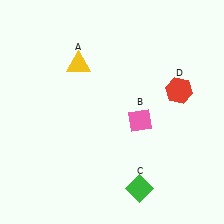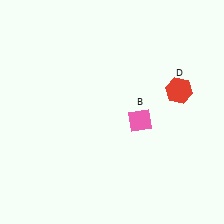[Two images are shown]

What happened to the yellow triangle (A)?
The yellow triangle (A) was removed in Image 2. It was in the top-left area of Image 1.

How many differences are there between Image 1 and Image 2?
There are 2 differences between the two images.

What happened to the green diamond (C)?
The green diamond (C) was removed in Image 2. It was in the bottom-right area of Image 1.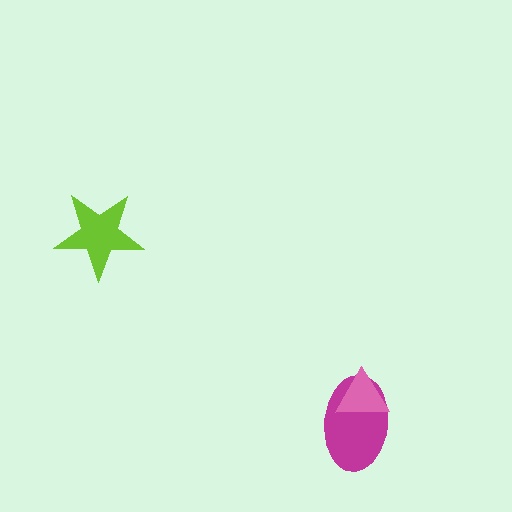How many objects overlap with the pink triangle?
1 object overlaps with the pink triangle.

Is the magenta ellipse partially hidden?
Yes, it is partially covered by another shape.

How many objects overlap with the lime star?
0 objects overlap with the lime star.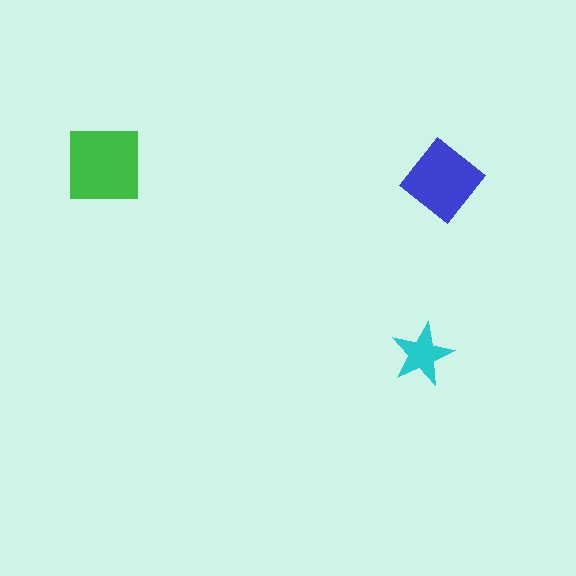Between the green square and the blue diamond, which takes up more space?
The green square.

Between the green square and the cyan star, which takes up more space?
The green square.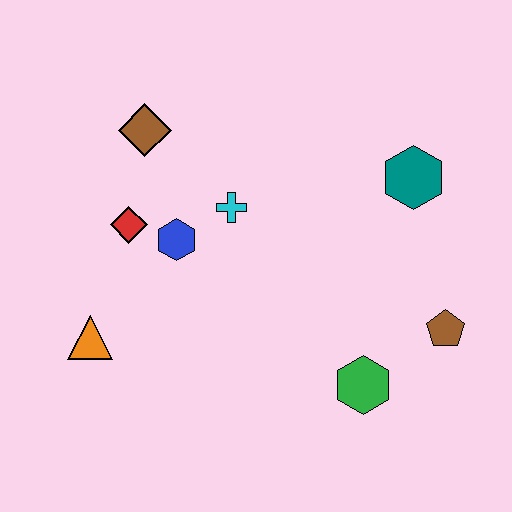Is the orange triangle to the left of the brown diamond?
Yes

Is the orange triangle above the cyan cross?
No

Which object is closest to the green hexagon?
The brown pentagon is closest to the green hexagon.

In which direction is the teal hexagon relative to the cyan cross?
The teal hexagon is to the right of the cyan cross.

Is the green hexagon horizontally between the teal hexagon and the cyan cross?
Yes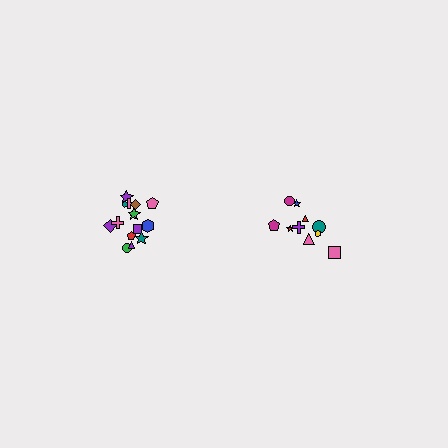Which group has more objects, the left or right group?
The left group.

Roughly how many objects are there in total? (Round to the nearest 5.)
Roughly 25 objects in total.